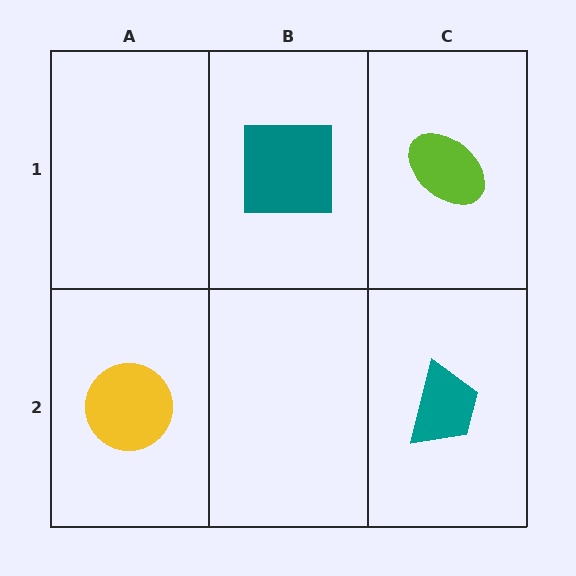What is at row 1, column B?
A teal square.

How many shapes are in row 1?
2 shapes.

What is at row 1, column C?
A lime ellipse.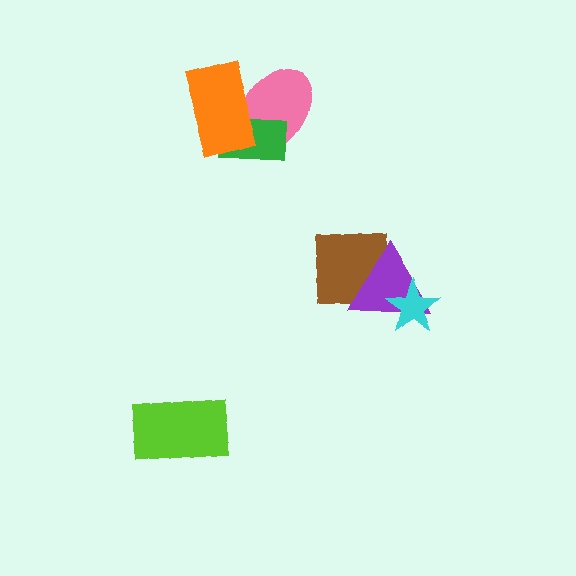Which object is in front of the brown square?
The purple triangle is in front of the brown square.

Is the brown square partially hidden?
Yes, it is partially covered by another shape.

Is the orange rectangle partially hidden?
No, no other shape covers it.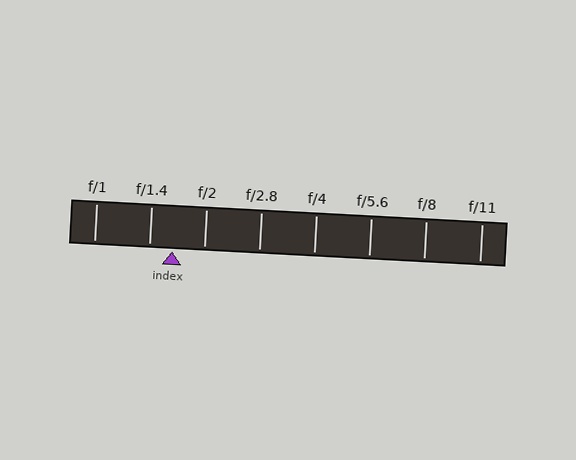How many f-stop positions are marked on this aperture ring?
There are 8 f-stop positions marked.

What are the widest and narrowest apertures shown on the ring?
The widest aperture shown is f/1 and the narrowest is f/11.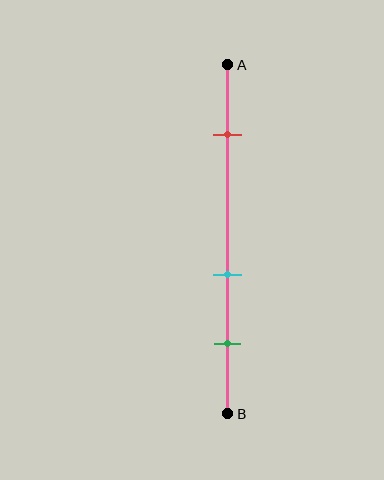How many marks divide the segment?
There are 3 marks dividing the segment.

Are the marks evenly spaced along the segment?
No, the marks are not evenly spaced.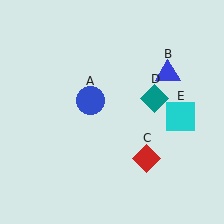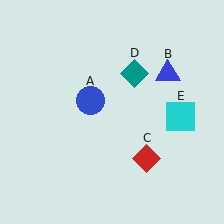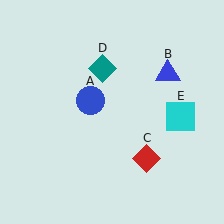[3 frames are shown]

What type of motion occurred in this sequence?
The teal diamond (object D) rotated counterclockwise around the center of the scene.